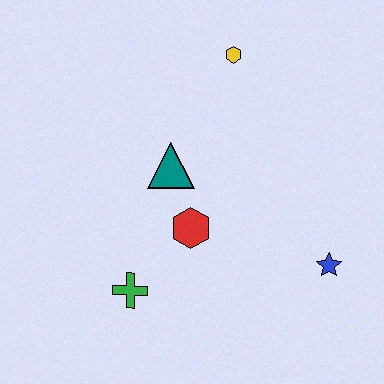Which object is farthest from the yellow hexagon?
The green cross is farthest from the yellow hexagon.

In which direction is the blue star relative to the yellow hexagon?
The blue star is below the yellow hexagon.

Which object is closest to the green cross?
The red hexagon is closest to the green cross.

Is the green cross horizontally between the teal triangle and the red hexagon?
No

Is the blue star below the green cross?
No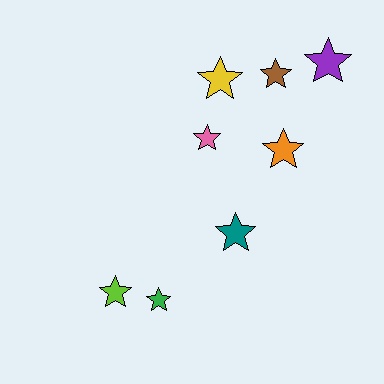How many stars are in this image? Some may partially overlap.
There are 8 stars.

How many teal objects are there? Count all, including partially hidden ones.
There is 1 teal object.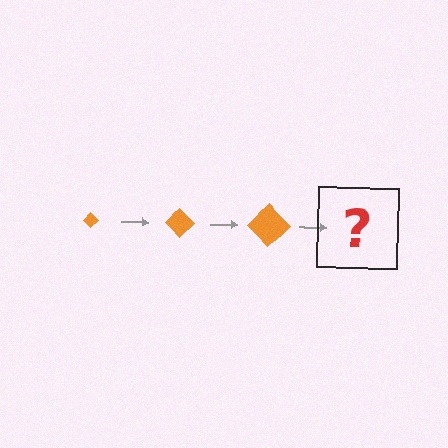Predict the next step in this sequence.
The next step is an orange diamond, larger than the previous one.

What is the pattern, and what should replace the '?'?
The pattern is that the diamond gets progressively larger each step. The '?' should be an orange diamond, larger than the previous one.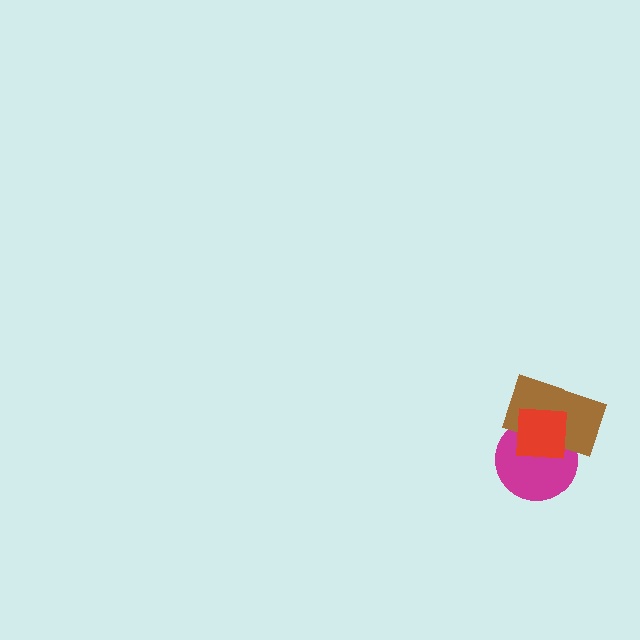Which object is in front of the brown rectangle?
The red square is in front of the brown rectangle.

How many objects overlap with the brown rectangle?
2 objects overlap with the brown rectangle.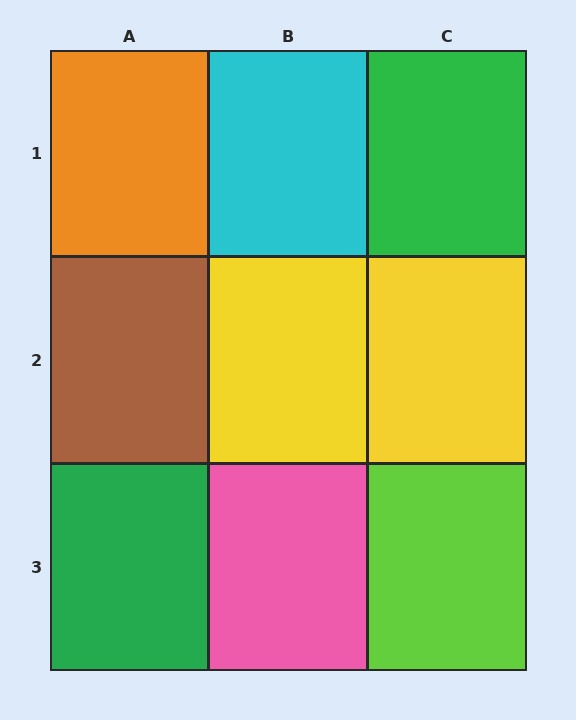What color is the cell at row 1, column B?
Cyan.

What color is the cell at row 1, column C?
Green.